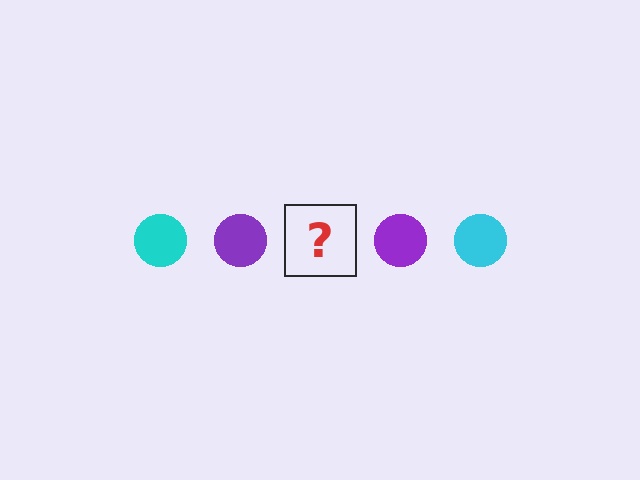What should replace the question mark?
The question mark should be replaced with a cyan circle.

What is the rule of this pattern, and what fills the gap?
The rule is that the pattern cycles through cyan, purple circles. The gap should be filled with a cyan circle.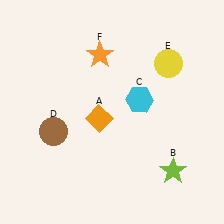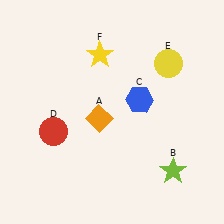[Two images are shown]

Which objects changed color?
C changed from cyan to blue. D changed from brown to red. F changed from orange to yellow.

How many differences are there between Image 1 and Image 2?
There are 3 differences between the two images.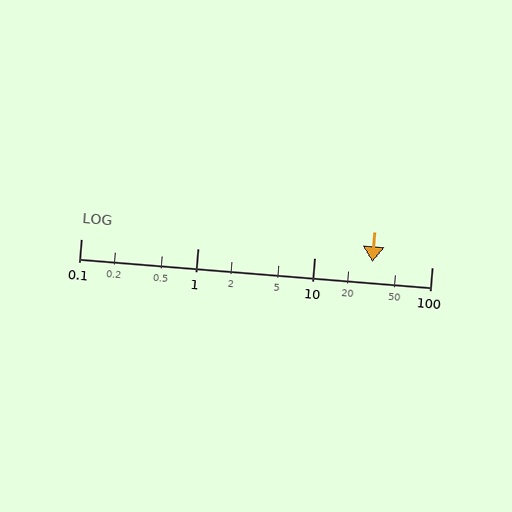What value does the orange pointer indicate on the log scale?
The pointer indicates approximately 31.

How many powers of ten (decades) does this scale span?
The scale spans 3 decades, from 0.1 to 100.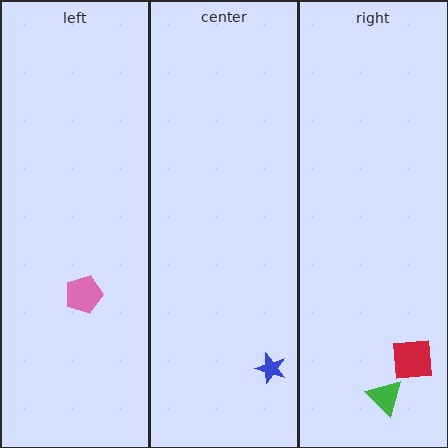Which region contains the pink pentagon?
The left region.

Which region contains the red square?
The right region.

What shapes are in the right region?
The green triangle, the red square.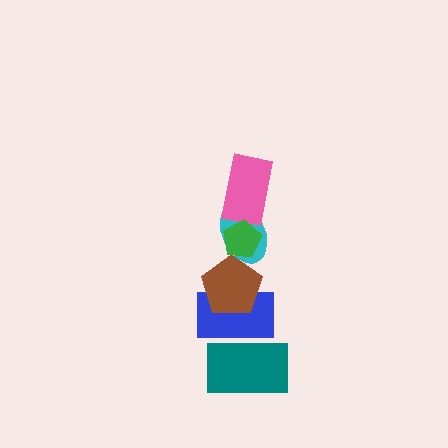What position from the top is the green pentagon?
The green pentagon is 1st from the top.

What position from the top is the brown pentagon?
The brown pentagon is 4th from the top.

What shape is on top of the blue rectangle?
The brown pentagon is on top of the blue rectangle.